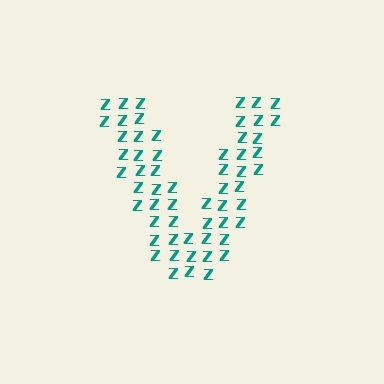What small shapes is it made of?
It is made of small letter Z's.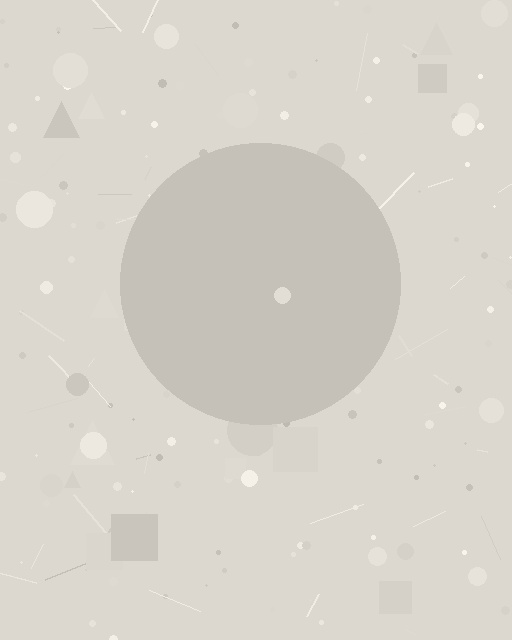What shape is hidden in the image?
A circle is hidden in the image.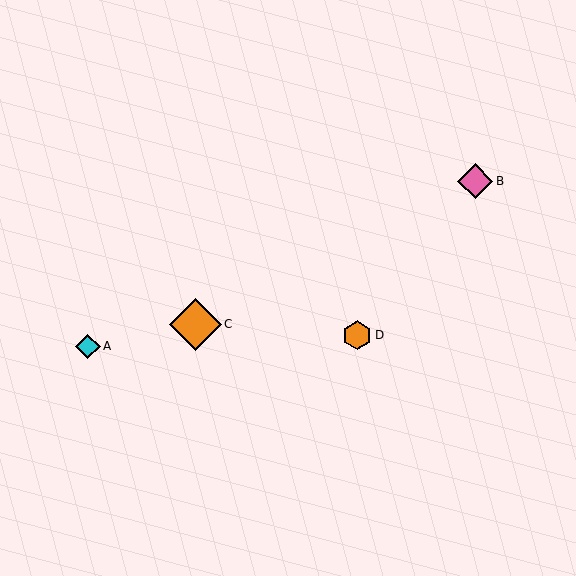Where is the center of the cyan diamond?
The center of the cyan diamond is at (88, 346).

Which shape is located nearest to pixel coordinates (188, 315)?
The orange diamond (labeled C) at (195, 324) is nearest to that location.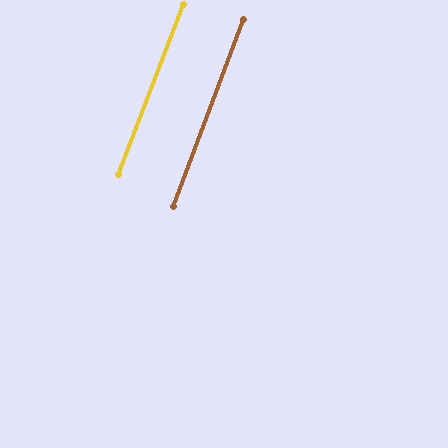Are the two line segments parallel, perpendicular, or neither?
Parallel — their directions differ by only 0.7°.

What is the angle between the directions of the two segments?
Approximately 1 degree.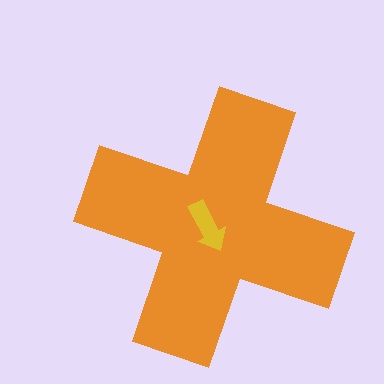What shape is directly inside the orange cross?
The yellow arrow.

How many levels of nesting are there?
2.